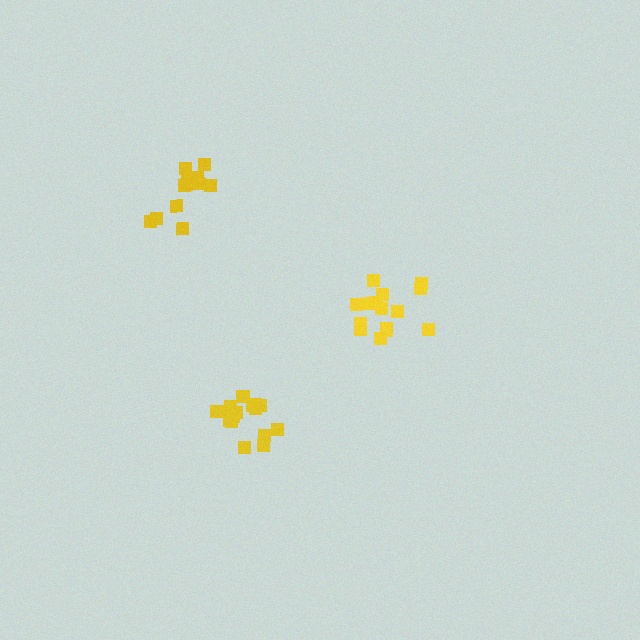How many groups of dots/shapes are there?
There are 3 groups.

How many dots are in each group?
Group 1: 15 dots, Group 2: 16 dots, Group 3: 12 dots (43 total).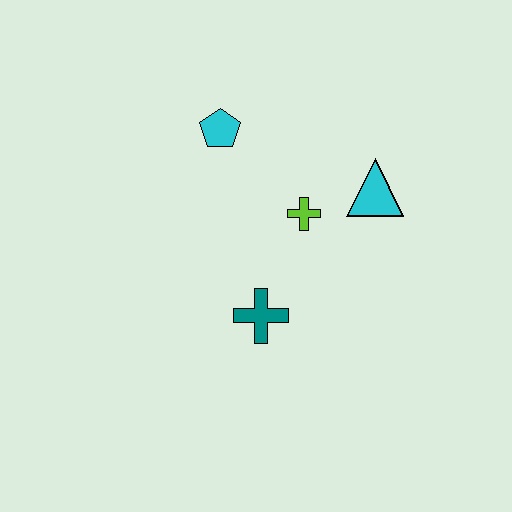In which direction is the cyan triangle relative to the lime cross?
The cyan triangle is to the right of the lime cross.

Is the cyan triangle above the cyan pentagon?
No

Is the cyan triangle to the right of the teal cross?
Yes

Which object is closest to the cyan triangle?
The lime cross is closest to the cyan triangle.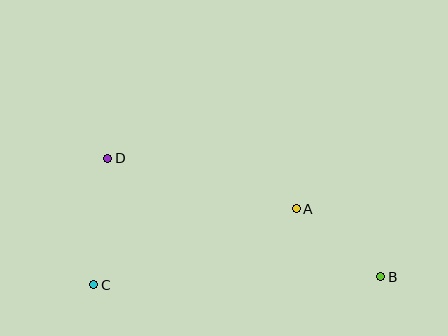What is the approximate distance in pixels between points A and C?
The distance between A and C is approximately 216 pixels.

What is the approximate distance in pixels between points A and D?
The distance between A and D is approximately 195 pixels.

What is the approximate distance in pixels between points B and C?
The distance between B and C is approximately 287 pixels.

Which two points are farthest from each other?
Points B and D are farthest from each other.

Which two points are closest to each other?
Points A and B are closest to each other.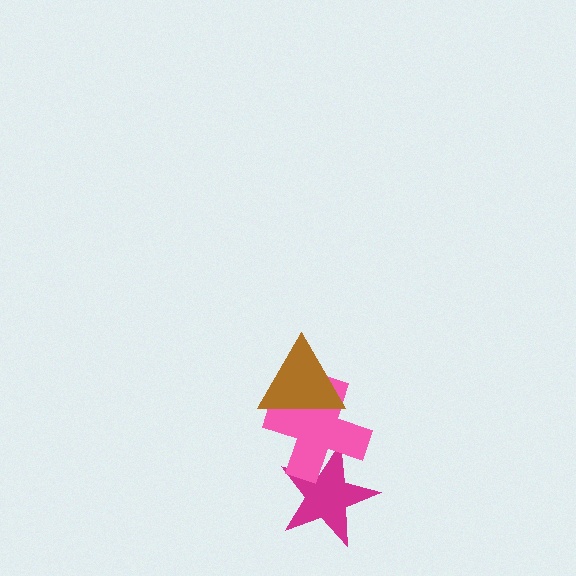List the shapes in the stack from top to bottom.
From top to bottom: the brown triangle, the pink cross, the magenta star.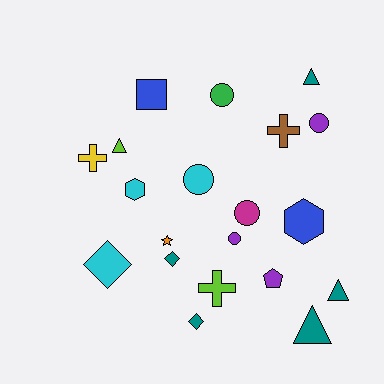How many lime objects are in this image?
There are 2 lime objects.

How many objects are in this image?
There are 20 objects.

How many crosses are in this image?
There are 3 crosses.